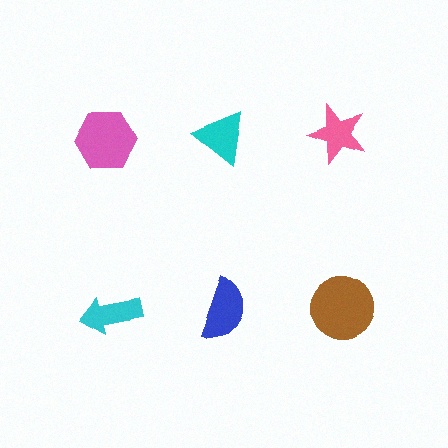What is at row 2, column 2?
A blue semicircle.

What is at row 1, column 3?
A pink star.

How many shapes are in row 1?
3 shapes.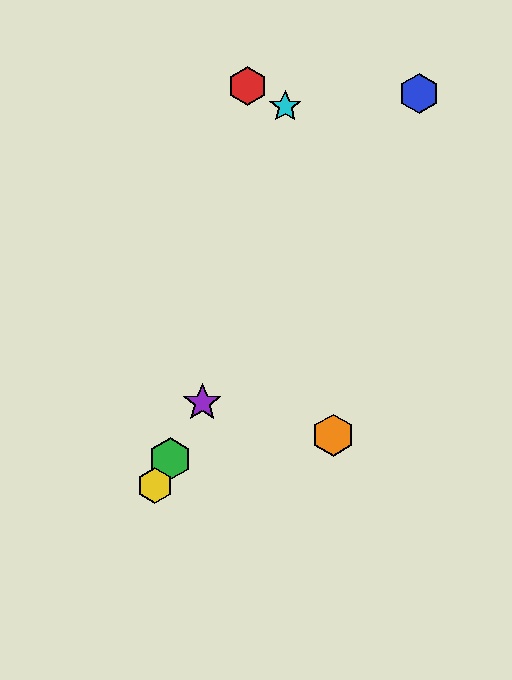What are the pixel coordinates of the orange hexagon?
The orange hexagon is at (333, 435).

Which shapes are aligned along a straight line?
The green hexagon, the yellow hexagon, the purple star are aligned along a straight line.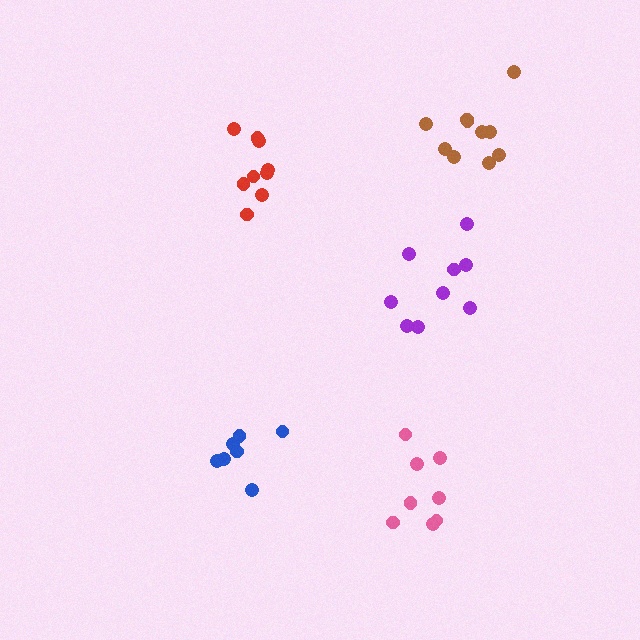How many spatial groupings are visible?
There are 5 spatial groupings.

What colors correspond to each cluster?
The clusters are colored: purple, blue, red, pink, brown.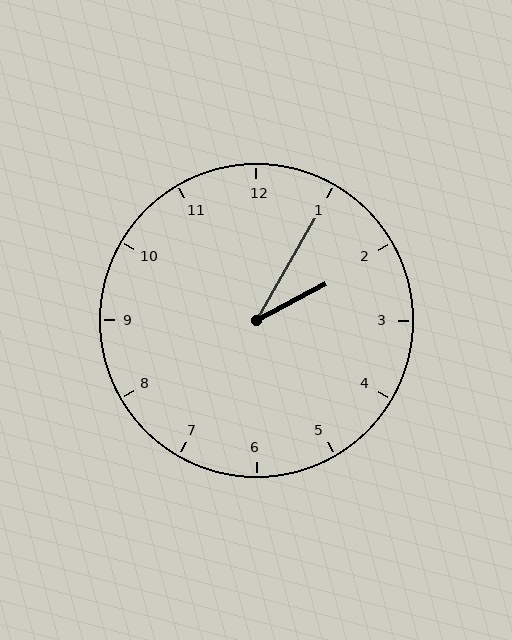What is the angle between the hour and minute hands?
Approximately 32 degrees.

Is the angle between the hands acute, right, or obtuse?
It is acute.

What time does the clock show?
2:05.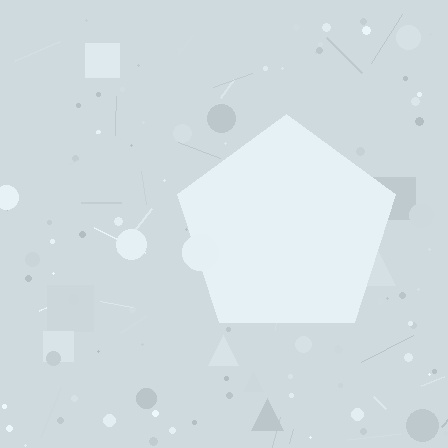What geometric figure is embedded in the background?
A pentagon is embedded in the background.